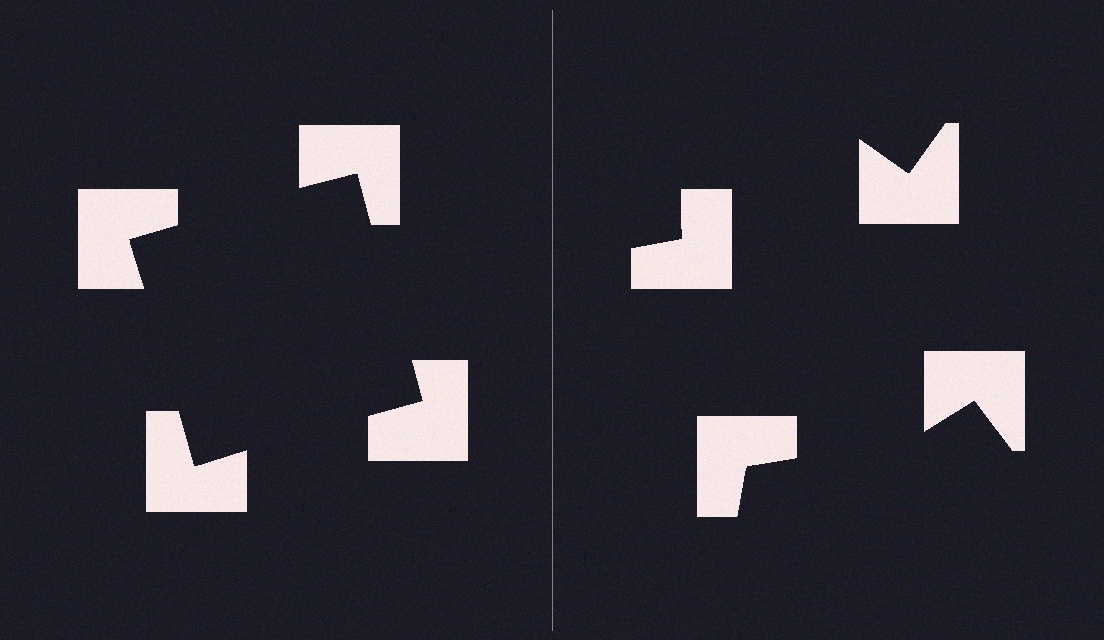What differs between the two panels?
The notched squares are positioned identically on both sides; only the wedge orientations differ. On the left they align to a square; on the right they are misaligned.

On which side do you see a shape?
An illusory square appears on the left side. On the right side the wedge cuts are rotated, so no coherent shape forms.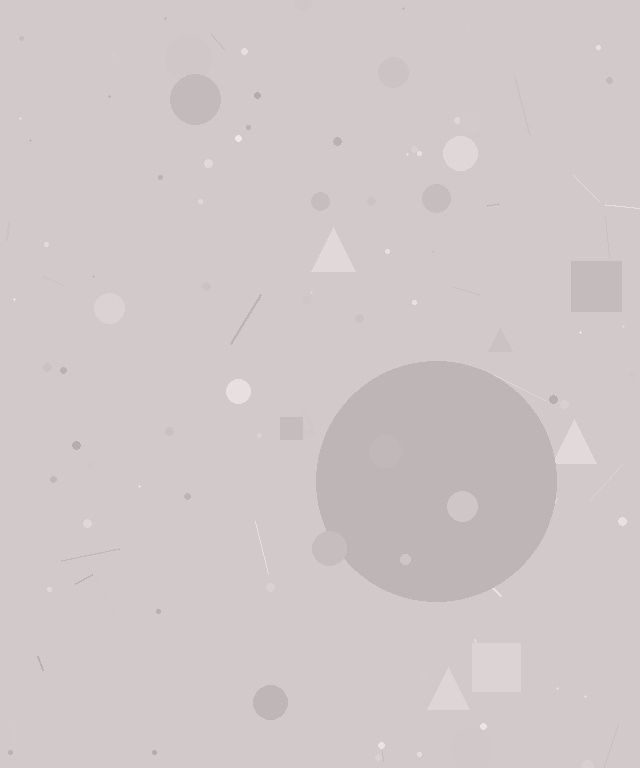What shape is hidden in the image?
A circle is hidden in the image.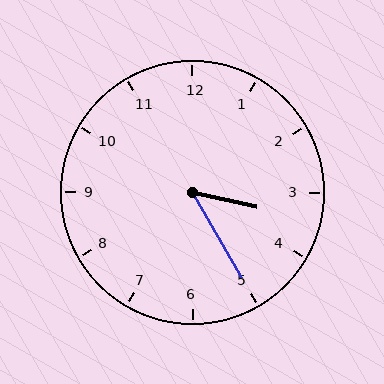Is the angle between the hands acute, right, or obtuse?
It is acute.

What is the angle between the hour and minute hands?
Approximately 48 degrees.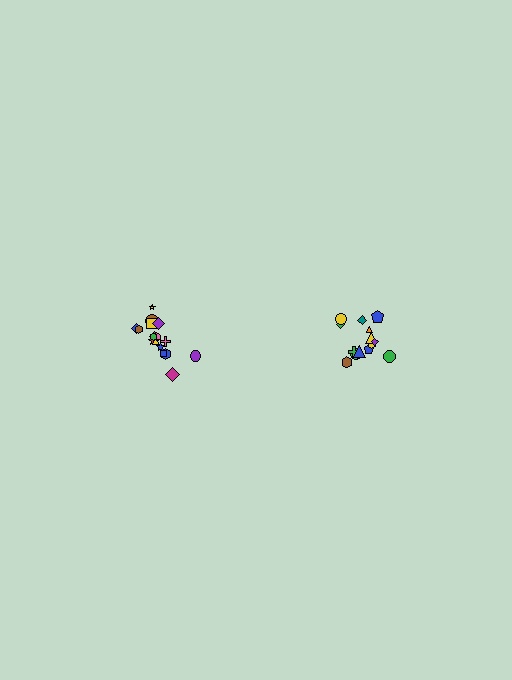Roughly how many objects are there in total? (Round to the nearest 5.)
Roughly 35 objects in total.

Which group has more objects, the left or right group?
The left group.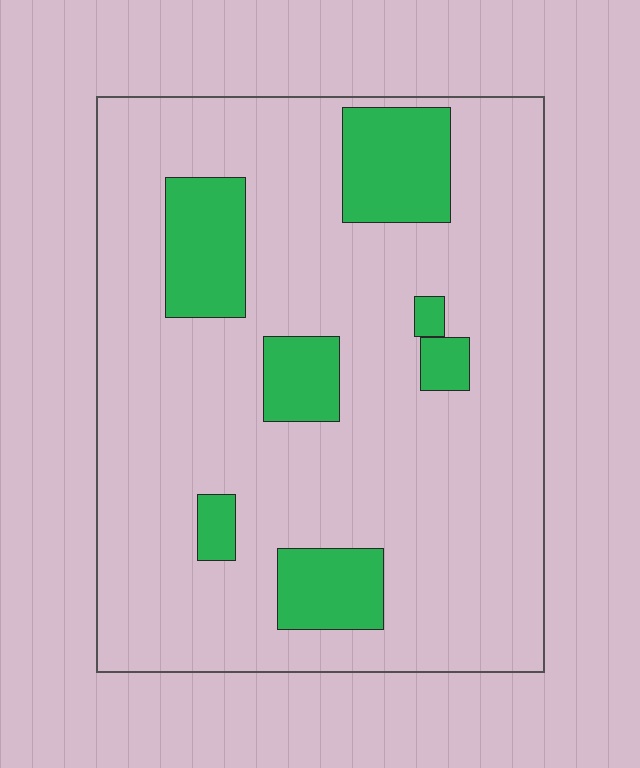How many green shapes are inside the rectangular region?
7.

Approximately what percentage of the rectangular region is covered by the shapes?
Approximately 20%.